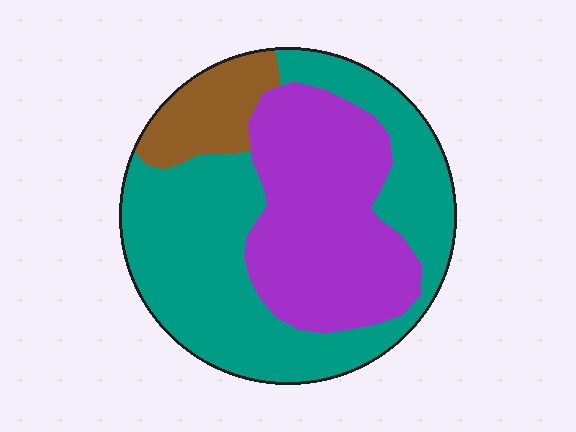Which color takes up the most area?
Teal, at roughly 50%.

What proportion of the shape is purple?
Purple takes up about three eighths (3/8) of the shape.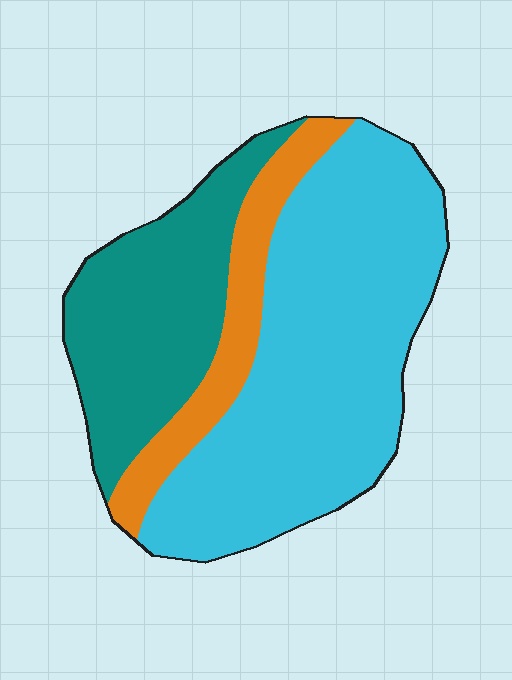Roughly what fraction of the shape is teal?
Teal covers around 30% of the shape.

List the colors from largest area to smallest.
From largest to smallest: cyan, teal, orange.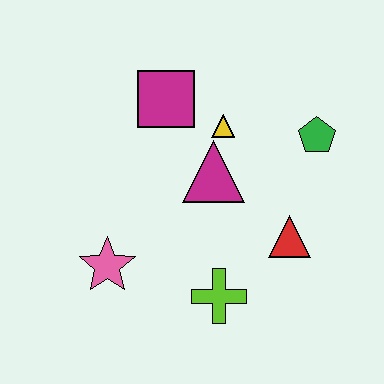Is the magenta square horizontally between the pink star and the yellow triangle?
Yes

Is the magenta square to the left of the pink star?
No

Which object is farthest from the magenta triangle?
The pink star is farthest from the magenta triangle.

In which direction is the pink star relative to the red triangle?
The pink star is to the left of the red triangle.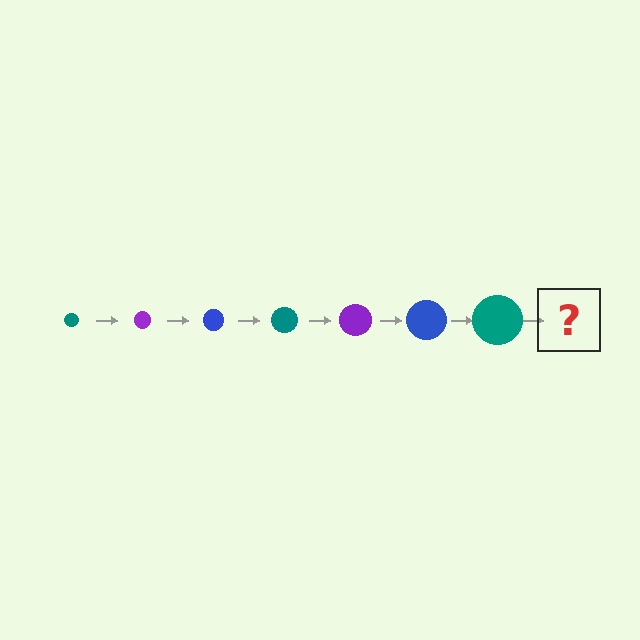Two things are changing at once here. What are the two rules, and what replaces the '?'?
The two rules are that the circle grows larger each step and the color cycles through teal, purple, and blue. The '?' should be a purple circle, larger than the previous one.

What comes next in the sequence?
The next element should be a purple circle, larger than the previous one.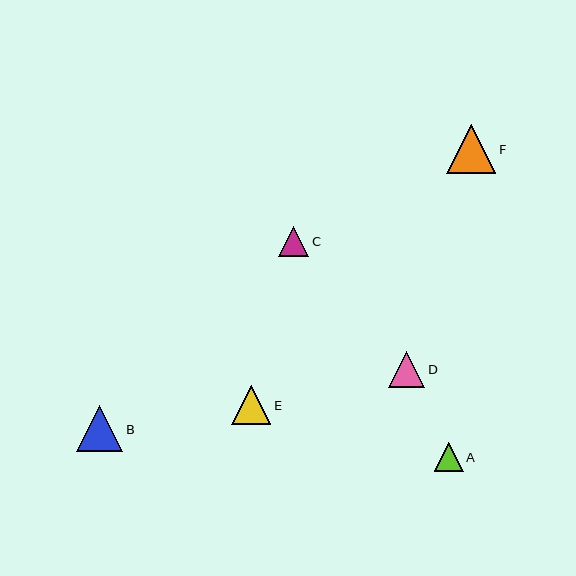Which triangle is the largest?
Triangle F is the largest with a size of approximately 49 pixels.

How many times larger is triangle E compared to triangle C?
Triangle E is approximately 1.3 times the size of triangle C.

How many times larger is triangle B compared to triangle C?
Triangle B is approximately 1.6 times the size of triangle C.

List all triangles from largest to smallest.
From largest to smallest: F, B, E, D, C, A.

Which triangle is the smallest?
Triangle A is the smallest with a size of approximately 29 pixels.